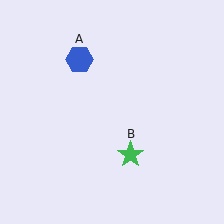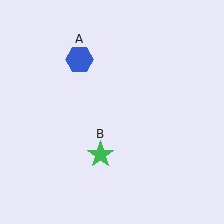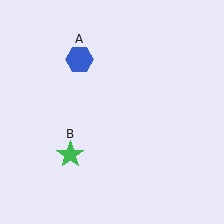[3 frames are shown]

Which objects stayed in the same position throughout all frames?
Blue hexagon (object A) remained stationary.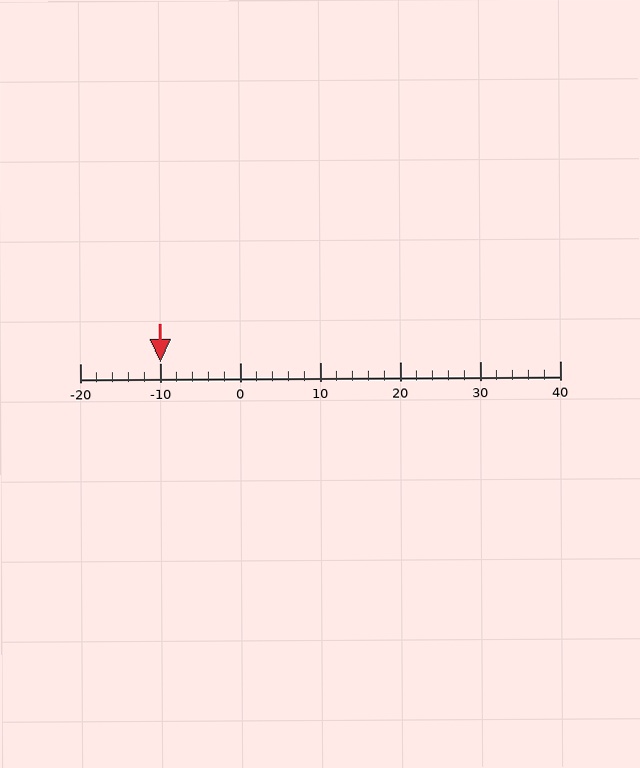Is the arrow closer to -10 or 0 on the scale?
The arrow is closer to -10.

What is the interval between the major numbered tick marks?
The major tick marks are spaced 10 units apart.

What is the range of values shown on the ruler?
The ruler shows values from -20 to 40.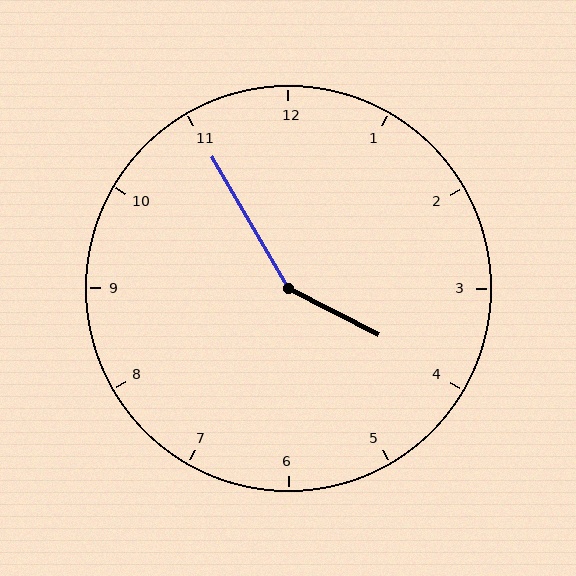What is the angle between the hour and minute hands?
Approximately 148 degrees.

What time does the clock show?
3:55.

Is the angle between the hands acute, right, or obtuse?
It is obtuse.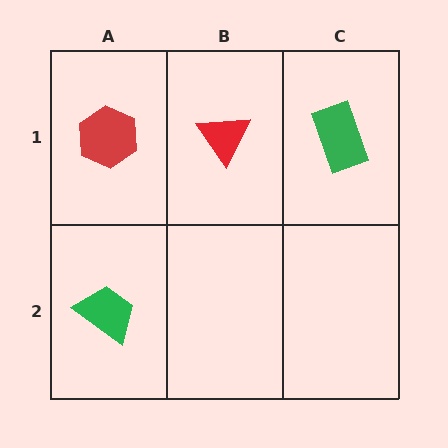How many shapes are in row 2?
1 shape.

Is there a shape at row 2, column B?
No, that cell is empty.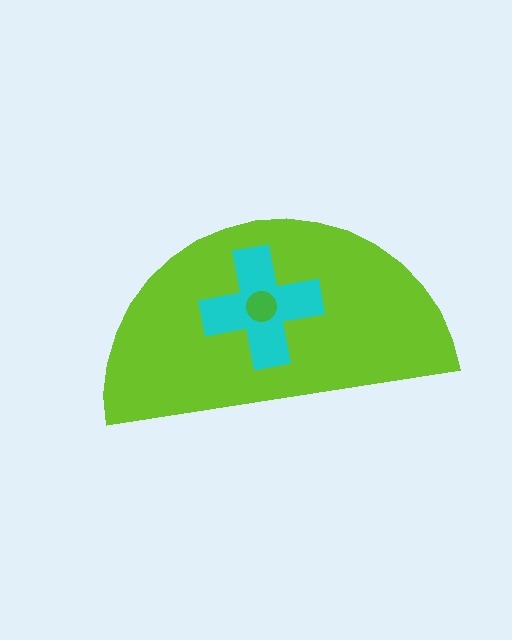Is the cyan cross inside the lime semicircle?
Yes.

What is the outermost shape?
The lime semicircle.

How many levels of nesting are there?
3.